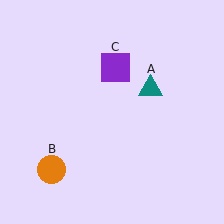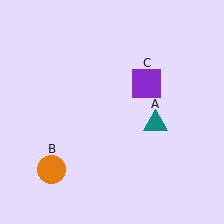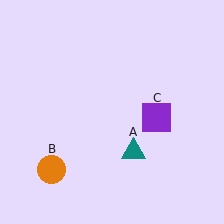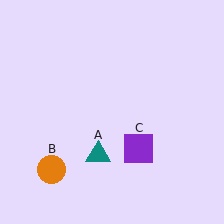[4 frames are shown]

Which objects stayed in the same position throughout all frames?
Orange circle (object B) remained stationary.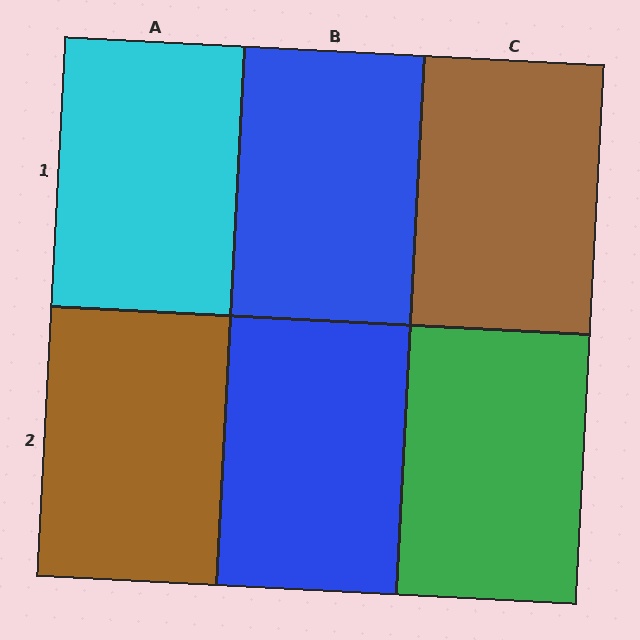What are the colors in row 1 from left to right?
Cyan, blue, brown.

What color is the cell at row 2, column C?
Green.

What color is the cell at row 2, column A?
Brown.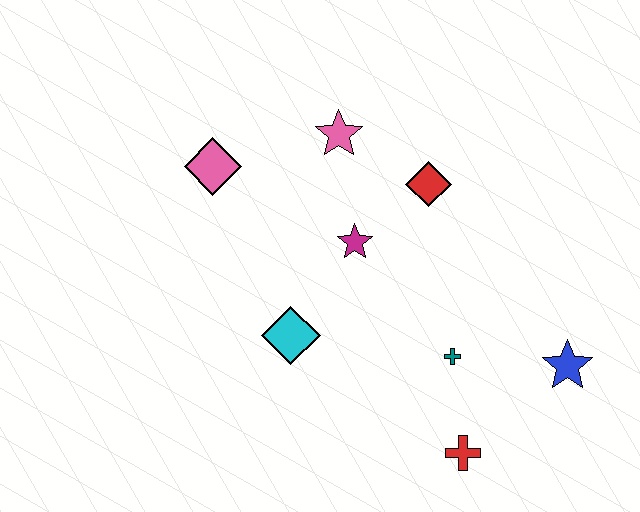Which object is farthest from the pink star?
The red cross is farthest from the pink star.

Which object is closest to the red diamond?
The magenta star is closest to the red diamond.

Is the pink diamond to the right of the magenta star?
No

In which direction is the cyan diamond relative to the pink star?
The cyan diamond is below the pink star.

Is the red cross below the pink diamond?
Yes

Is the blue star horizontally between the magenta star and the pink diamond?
No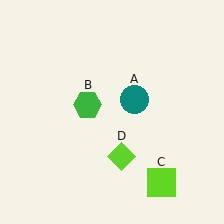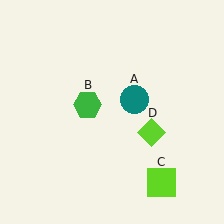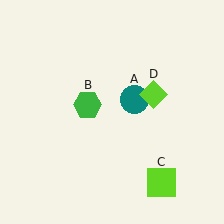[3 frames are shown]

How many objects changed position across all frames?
1 object changed position: lime diamond (object D).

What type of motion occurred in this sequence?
The lime diamond (object D) rotated counterclockwise around the center of the scene.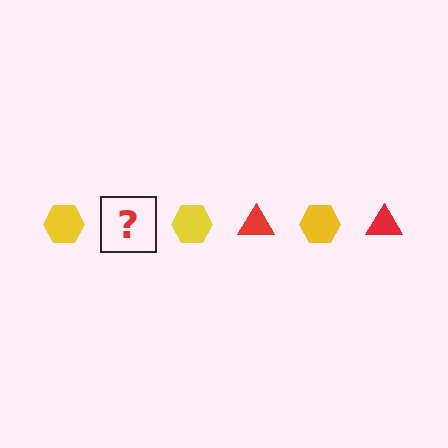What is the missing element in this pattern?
The missing element is a red triangle.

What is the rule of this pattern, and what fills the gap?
The rule is that the pattern alternates between yellow hexagon and red triangle. The gap should be filled with a red triangle.